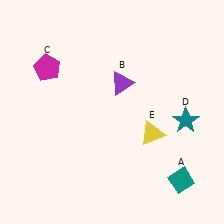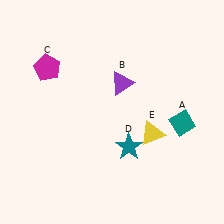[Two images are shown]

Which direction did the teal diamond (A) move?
The teal diamond (A) moved up.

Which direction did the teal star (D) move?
The teal star (D) moved left.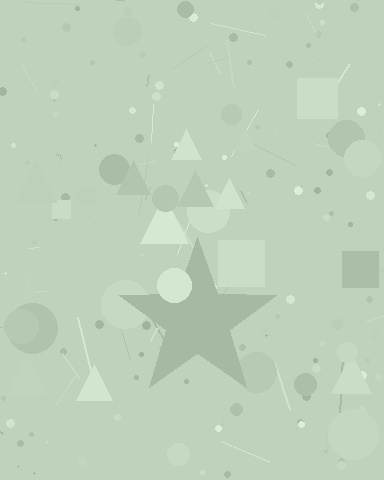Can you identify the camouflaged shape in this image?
The camouflaged shape is a star.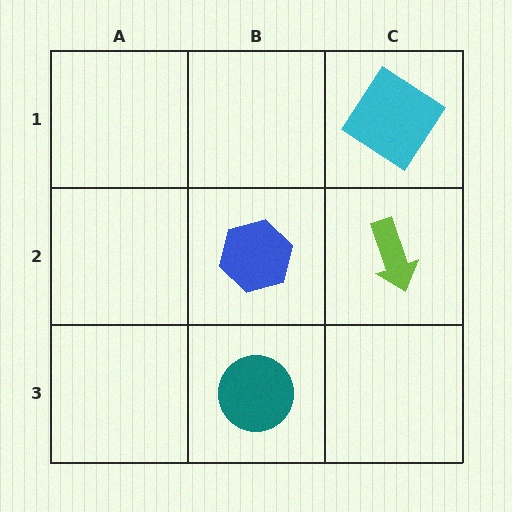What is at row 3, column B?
A teal circle.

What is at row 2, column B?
A blue hexagon.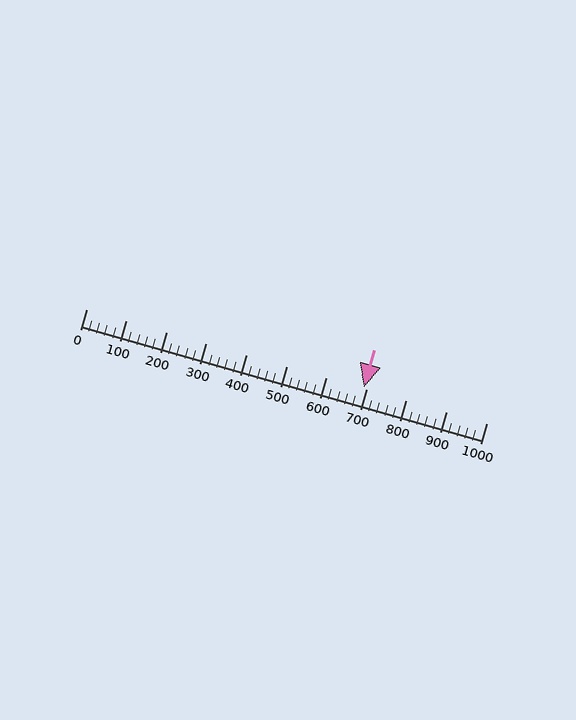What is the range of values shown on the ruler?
The ruler shows values from 0 to 1000.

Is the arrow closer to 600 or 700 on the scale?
The arrow is closer to 700.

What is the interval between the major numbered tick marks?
The major tick marks are spaced 100 units apart.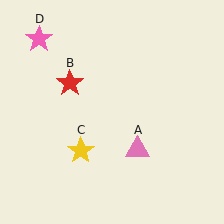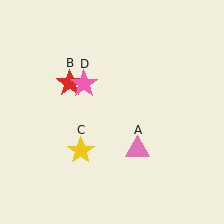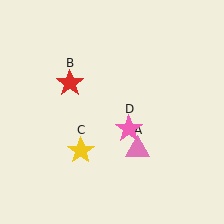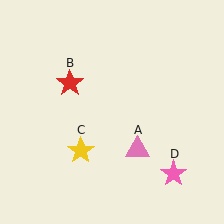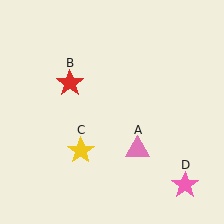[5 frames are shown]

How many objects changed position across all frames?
1 object changed position: pink star (object D).